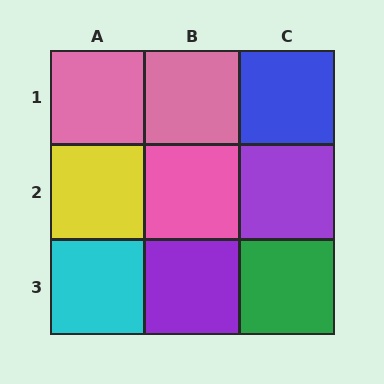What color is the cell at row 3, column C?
Green.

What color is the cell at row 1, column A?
Pink.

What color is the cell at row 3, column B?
Purple.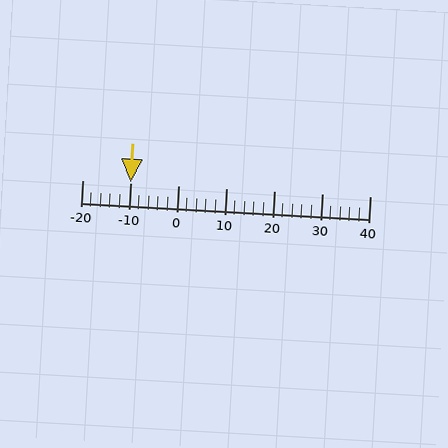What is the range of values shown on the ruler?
The ruler shows values from -20 to 40.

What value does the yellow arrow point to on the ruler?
The yellow arrow points to approximately -10.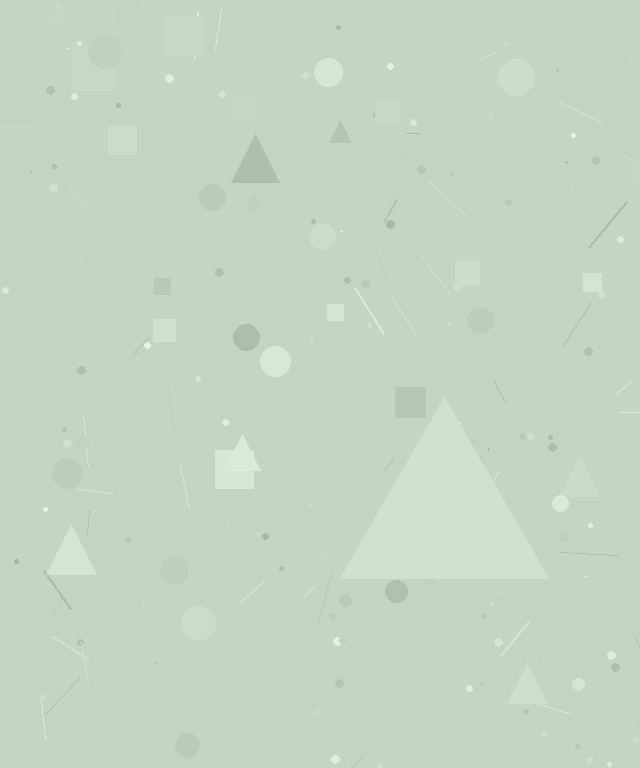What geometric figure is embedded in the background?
A triangle is embedded in the background.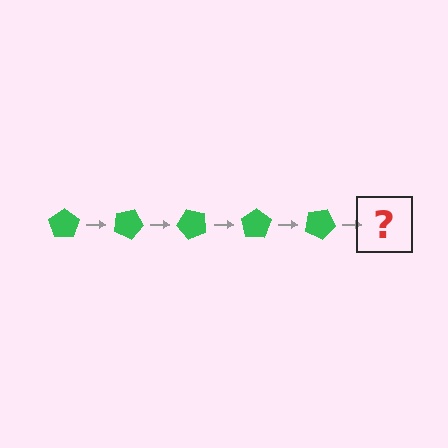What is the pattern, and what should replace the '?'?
The pattern is that the pentagon rotates 25 degrees each step. The '?' should be a green pentagon rotated 125 degrees.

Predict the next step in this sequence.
The next step is a green pentagon rotated 125 degrees.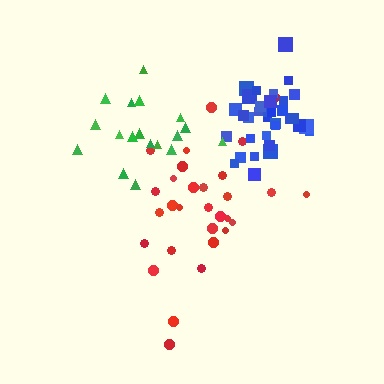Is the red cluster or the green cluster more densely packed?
Green.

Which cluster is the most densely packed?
Blue.